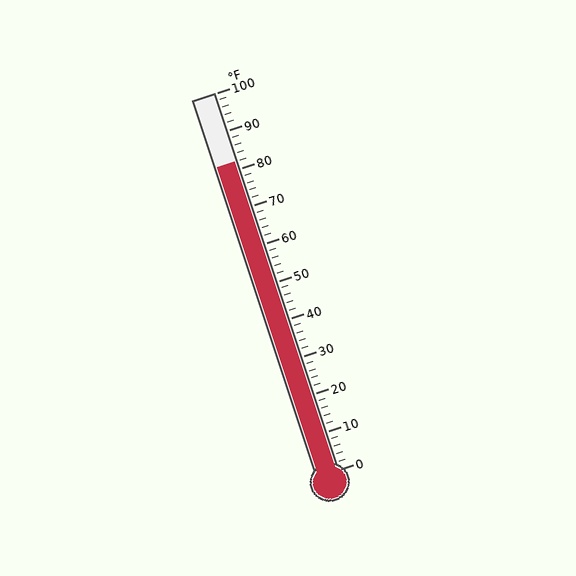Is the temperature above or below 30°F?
The temperature is above 30°F.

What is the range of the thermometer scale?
The thermometer scale ranges from 0°F to 100°F.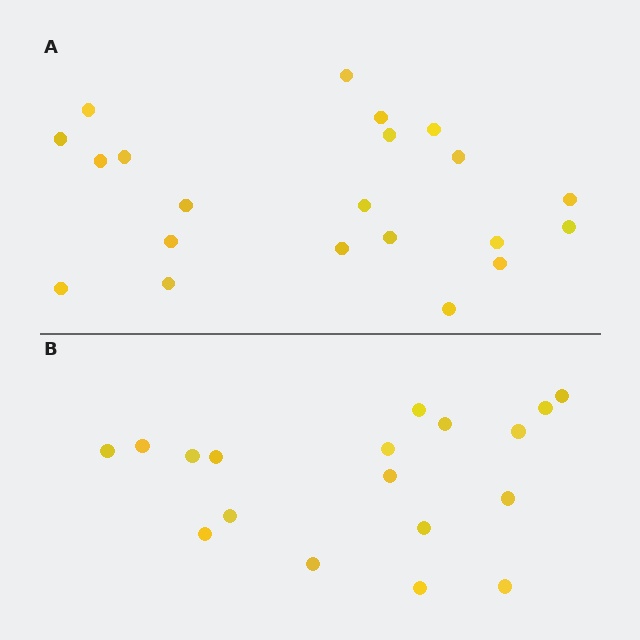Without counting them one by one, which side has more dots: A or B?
Region A (the top region) has more dots.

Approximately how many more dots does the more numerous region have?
Region A has just a few more — roughly 2 or 3 more dots than region B.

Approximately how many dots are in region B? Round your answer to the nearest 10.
About 20 dots. (The exact count is 18, which rounds to 20.)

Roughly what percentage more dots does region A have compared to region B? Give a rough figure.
About 15% more.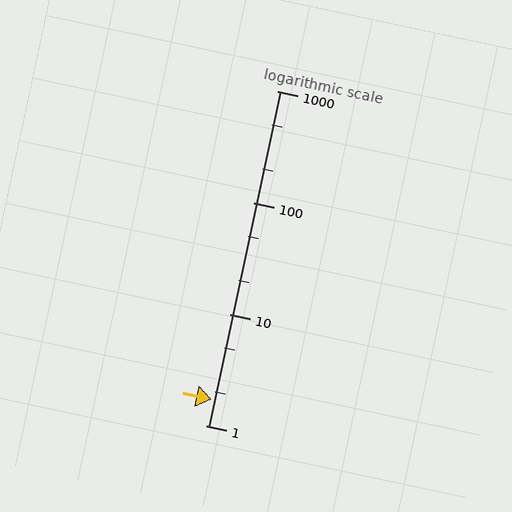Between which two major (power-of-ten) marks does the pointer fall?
The pointer is between 1 and 10.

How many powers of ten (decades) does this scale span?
The scale spans 3 decades, from 1 to 1000.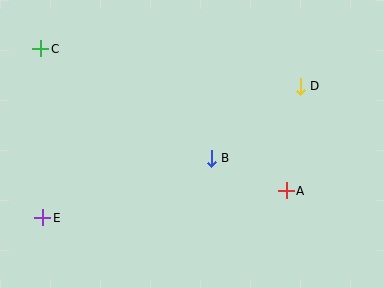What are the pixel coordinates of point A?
Point A is at (286, 191).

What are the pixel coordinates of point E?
Point E is at (43, 218).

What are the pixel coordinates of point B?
Point B is at (211, 158).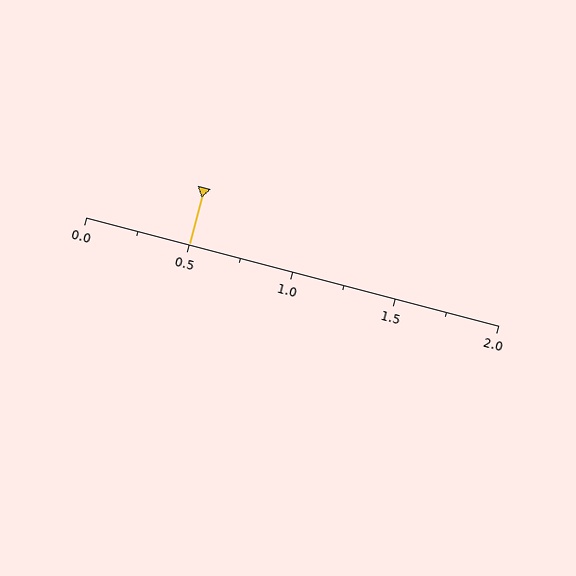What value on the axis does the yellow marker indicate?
The marker indicates approximately 0.5.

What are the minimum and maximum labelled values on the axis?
The axis runs from 0.0 to 2.0.